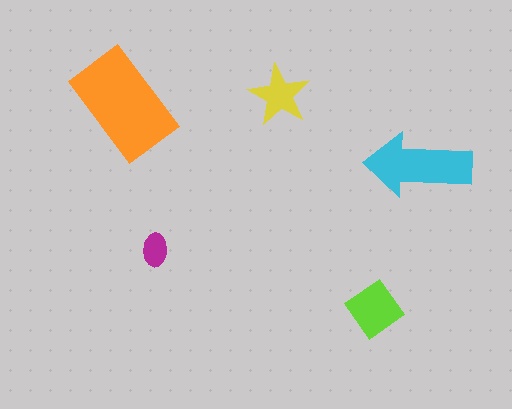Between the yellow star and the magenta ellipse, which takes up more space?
The yellow star.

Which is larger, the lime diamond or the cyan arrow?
The cyan arrow.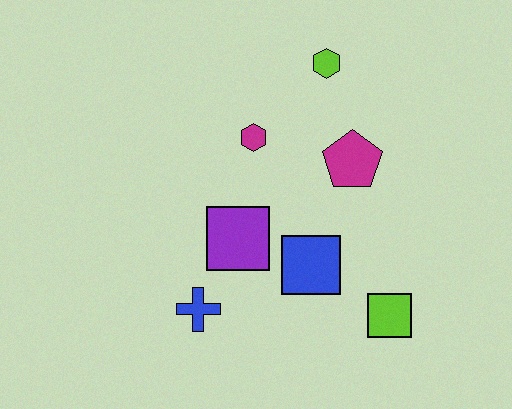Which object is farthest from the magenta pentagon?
The blue cross is farthest from the magenta pentagon.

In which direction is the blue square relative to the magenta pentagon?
The blue square is below the magenta pentagon.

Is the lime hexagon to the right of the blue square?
Yes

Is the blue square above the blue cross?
Yes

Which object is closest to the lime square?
The blue square is closest to the lime square.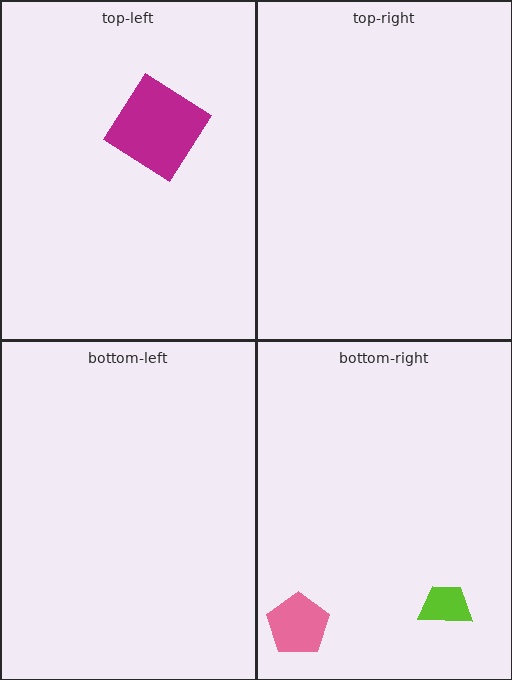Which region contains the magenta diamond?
The top-left region.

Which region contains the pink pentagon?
The bottom-right region.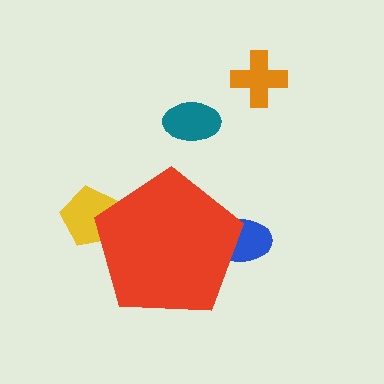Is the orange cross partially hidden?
No, the orange cross is fully visible.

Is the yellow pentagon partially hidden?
Yes, the yellow pentagon is partially hidden behind the red pentagon.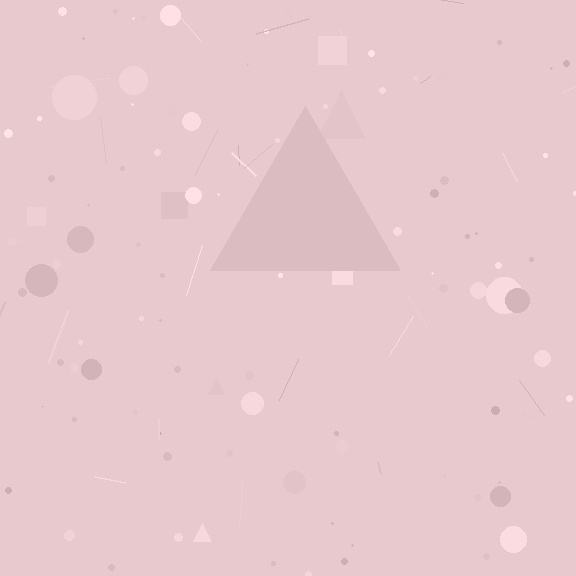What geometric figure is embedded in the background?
A triangle is embedded in the background.